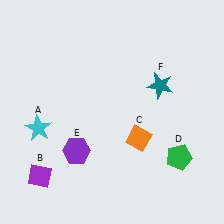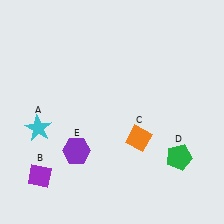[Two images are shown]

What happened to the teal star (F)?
The teal star (F) was removed in Image 2. It was in the top-right area of Image 1.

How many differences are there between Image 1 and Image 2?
There is 1 difference between the two images.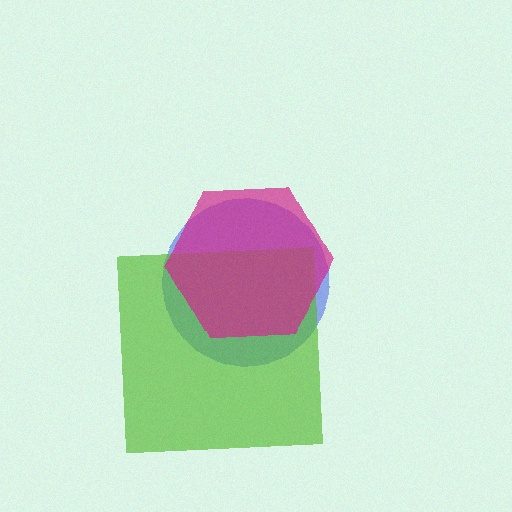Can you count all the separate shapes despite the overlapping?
Yes, there are 3 separate shapes.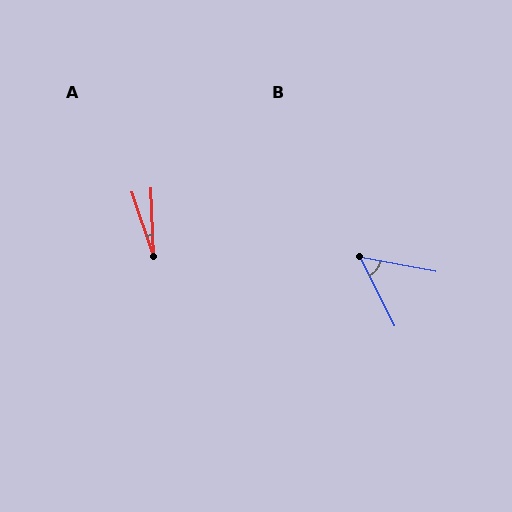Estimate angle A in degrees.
Approximately 17 degrees.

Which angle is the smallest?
A, at approximately 17 degrees.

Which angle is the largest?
B, at approximately 52 degrees.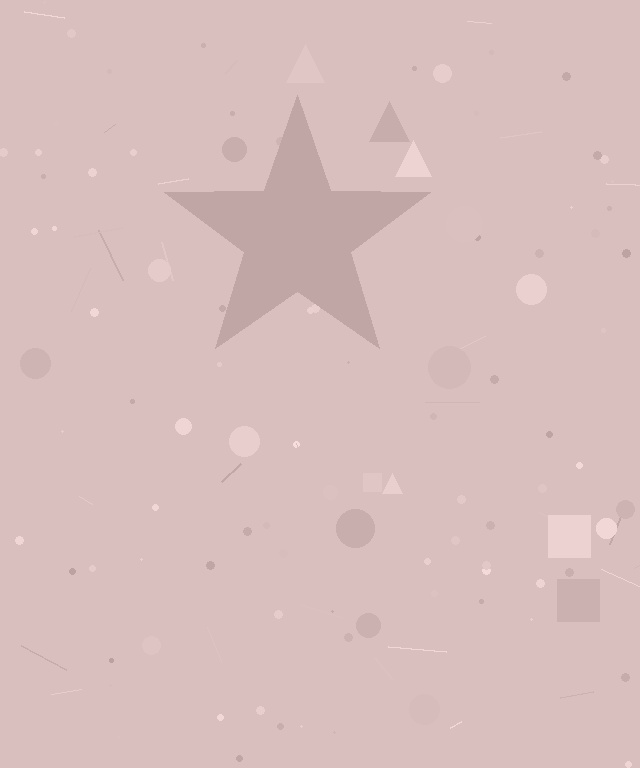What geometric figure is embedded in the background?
A star is embedded in the background.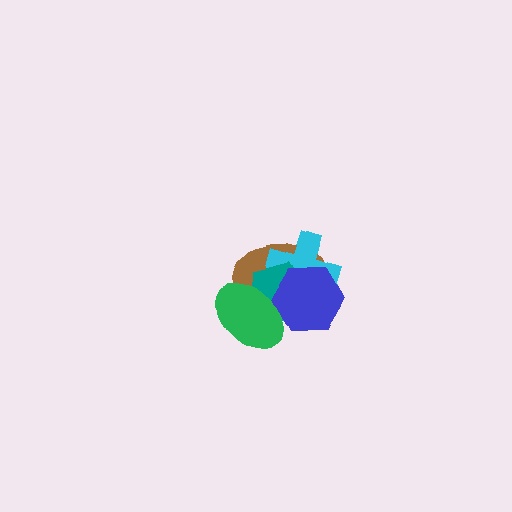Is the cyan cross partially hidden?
Yes, it is partially covered by another shape.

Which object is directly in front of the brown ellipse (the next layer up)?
The cyan cross is directly in front of the brown ellipse.